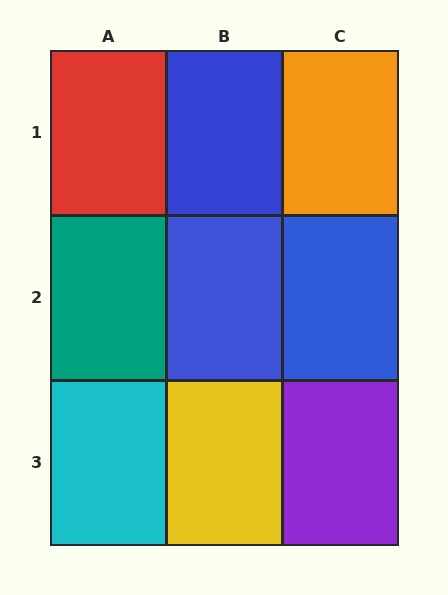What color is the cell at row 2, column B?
Blue.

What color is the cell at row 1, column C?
Orange.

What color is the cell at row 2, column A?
Teal.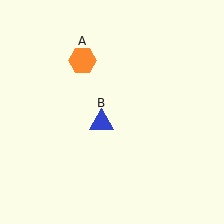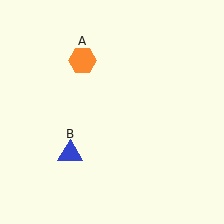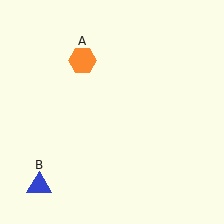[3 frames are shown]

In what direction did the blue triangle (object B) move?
The blue triangle (object B) moved down and to the left.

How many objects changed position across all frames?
1 object changed position: blue triangle (object B).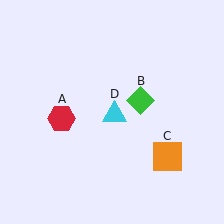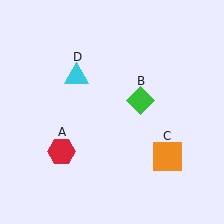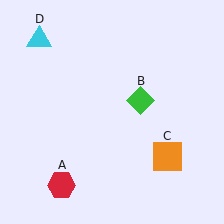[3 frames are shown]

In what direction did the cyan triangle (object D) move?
The cyan triangle (object D) moved up and to the left.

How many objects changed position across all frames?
2 objects changed position: red hexagon (object A), cyan triangle (object D).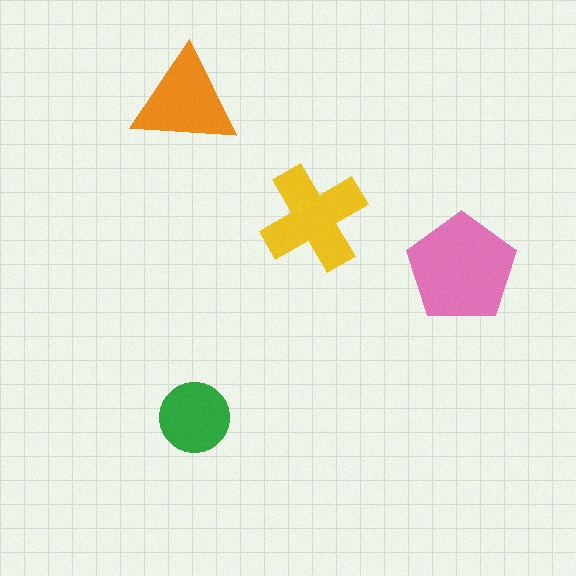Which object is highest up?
The orange triangle is topmost.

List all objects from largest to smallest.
The pink pentagon, the yellow cross, the orange triangle, the green circle.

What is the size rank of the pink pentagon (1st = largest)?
1st.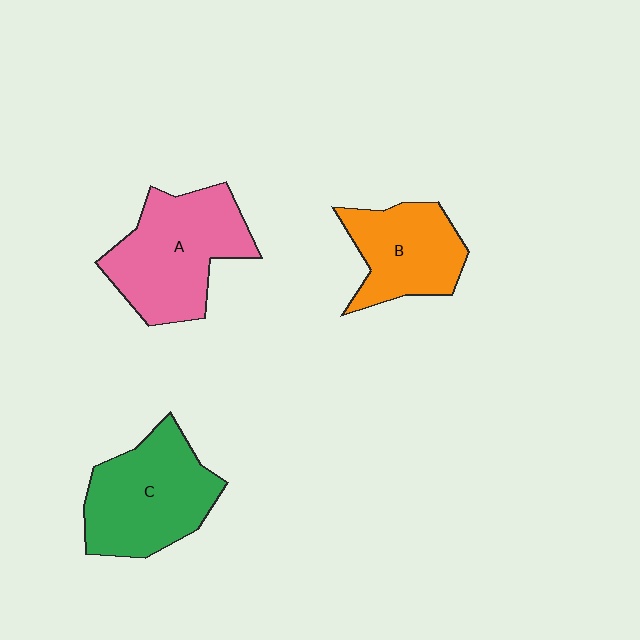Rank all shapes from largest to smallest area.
From largest to smallest: A (pink), C (green), B (orange).